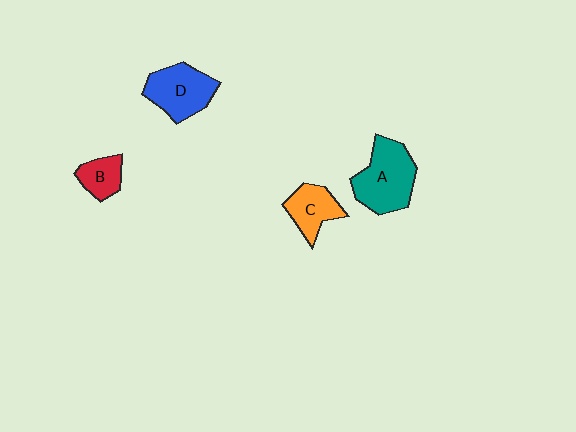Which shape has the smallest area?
Shape B (red).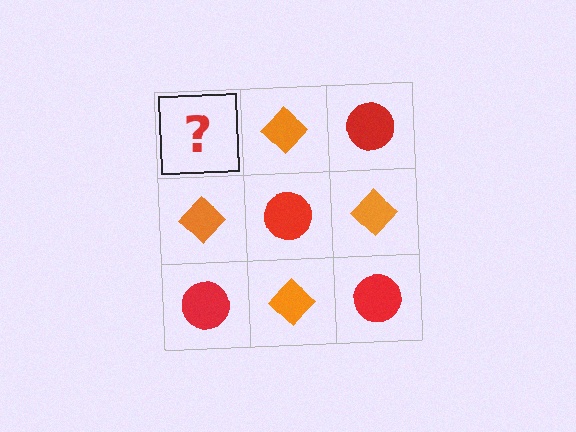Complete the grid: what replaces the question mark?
The question mark should be replaced with a red circle.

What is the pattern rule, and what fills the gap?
The rule is that it alternates red circle and orange diamond in a checkerboard pattern. The gap should be filled with a red circle.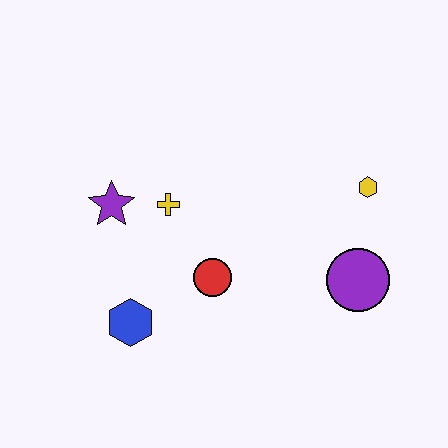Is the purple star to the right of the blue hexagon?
No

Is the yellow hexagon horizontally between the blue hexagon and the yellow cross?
No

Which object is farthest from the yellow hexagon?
The blue hexagon is farthest from the yellow hexagon.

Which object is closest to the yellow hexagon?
The purple circle is closest to the yellow hexagon.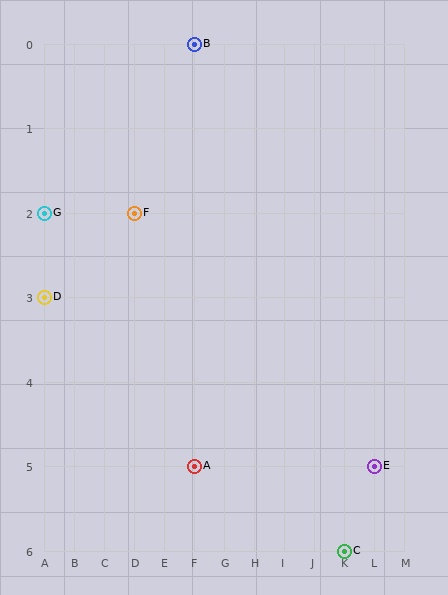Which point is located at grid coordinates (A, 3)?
Point D is at (A, 3).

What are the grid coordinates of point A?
Point A is at grid coordinates (F, 5).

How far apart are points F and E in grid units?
Points F and E are 8 columns and 3 rows apart (about 8.5 grid units diagonally).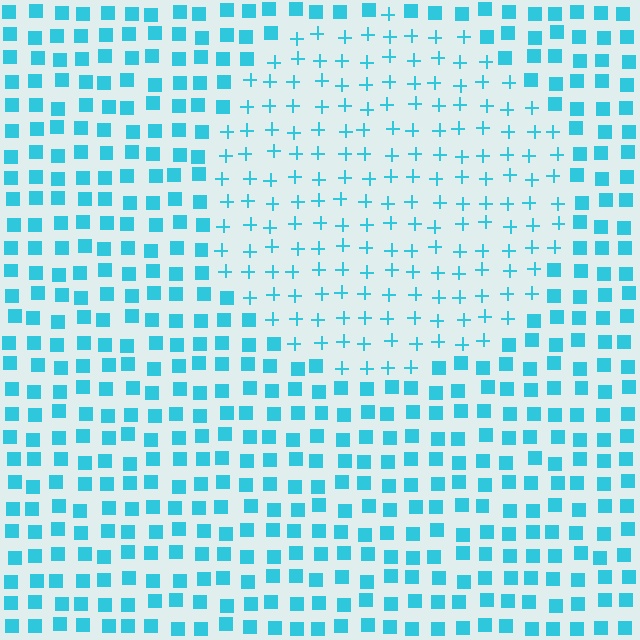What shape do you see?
I see a circle.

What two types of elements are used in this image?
The image uses plus signs inside the circle region and squares outside it.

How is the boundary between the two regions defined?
The boundary is defined by a change in element shape: plus signs inside vs. squares outside. All elements share the same color and spacing.